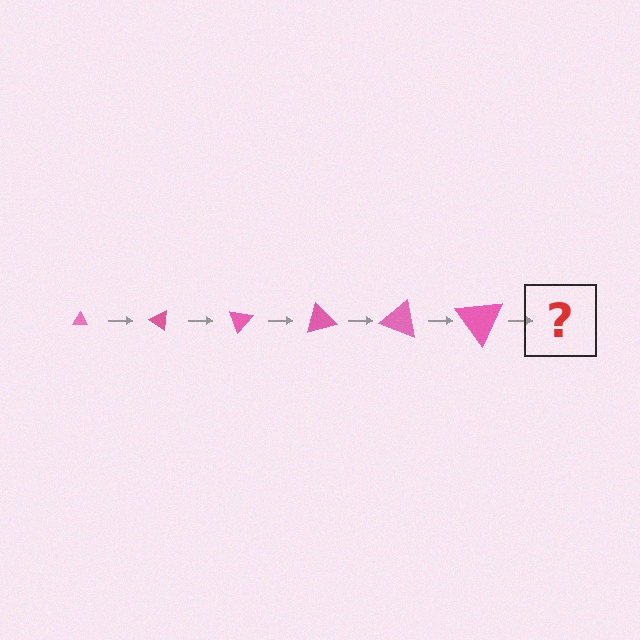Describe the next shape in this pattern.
It should be a triangle, larger than the previous one and rotated 210 degrees from the start.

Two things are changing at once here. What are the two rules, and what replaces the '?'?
The two rules are that the triangle grows larger each step and it rotates 35 degrees each step. The '?' should be a triangle, larger than the previous one and rotated 210 degrees from the start.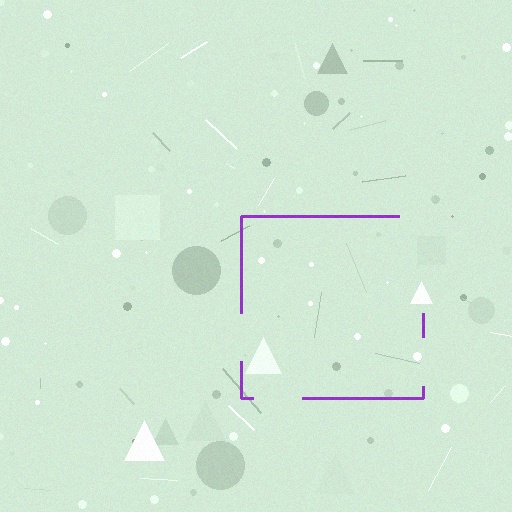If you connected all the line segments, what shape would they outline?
They would outline a square.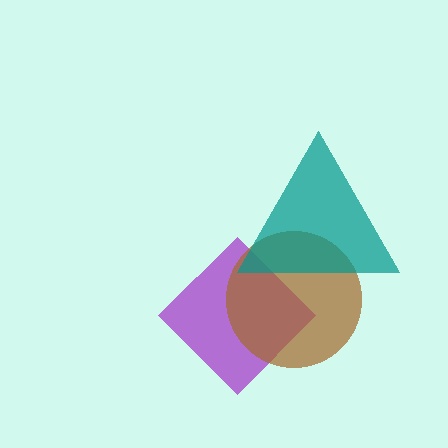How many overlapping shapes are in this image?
There are 3 overlapping shapes in the image.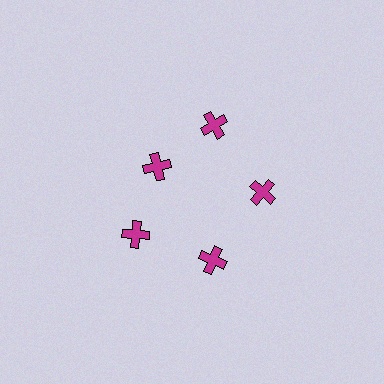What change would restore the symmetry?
The symmetry would be restored by moving it outward, back onto the ring so that all 5 crosses sit at equal angles and equal distance from the center.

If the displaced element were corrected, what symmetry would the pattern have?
It would have 5-fold rotational symmetry — the pattern would map onto itself every 72 degrees.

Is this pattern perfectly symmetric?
No. The 5 magenta crosses are arranged in a ring, but one element near the 10 o'clock position is pulled inward toward the center, breaking the 5-fold rotational symmetry.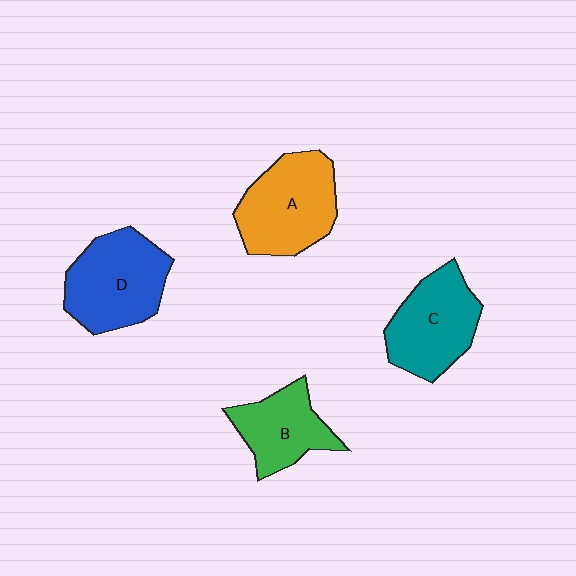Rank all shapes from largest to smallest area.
From largest to smallest: D (blue), A (orange), C (teal), B (green).